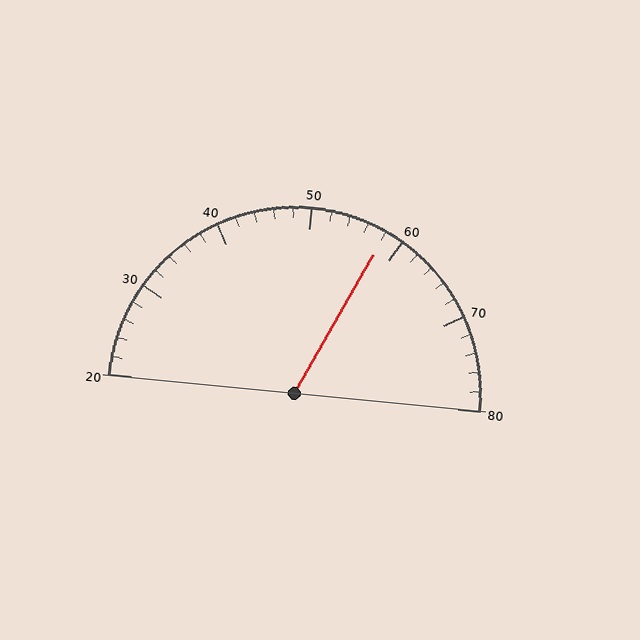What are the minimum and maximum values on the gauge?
The gauge ranges from 20 to 80.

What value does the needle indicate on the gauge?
The needle indicates approximately 58.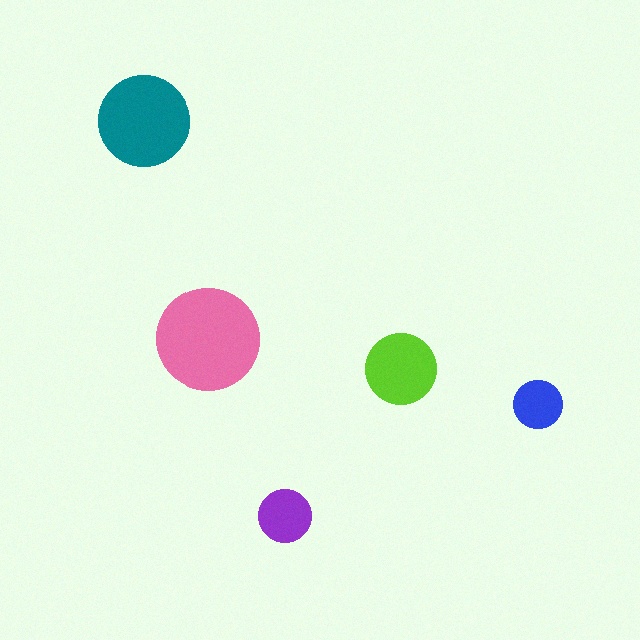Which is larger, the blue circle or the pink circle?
The pink one.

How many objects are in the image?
There are 5 objects in the image.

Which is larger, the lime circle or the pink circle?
The pink one.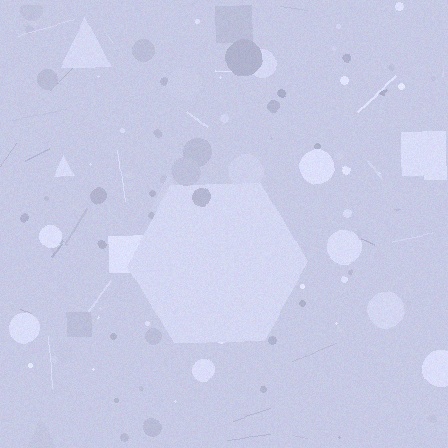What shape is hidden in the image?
A hexagon is hidden in the image.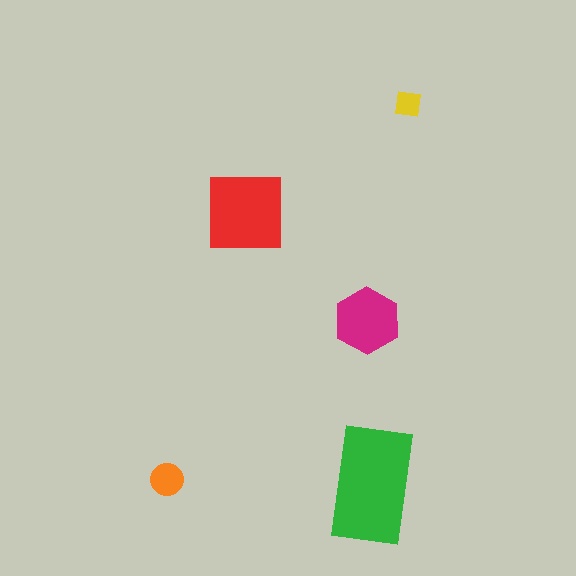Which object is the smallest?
The yellow square.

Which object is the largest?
The green rectangle.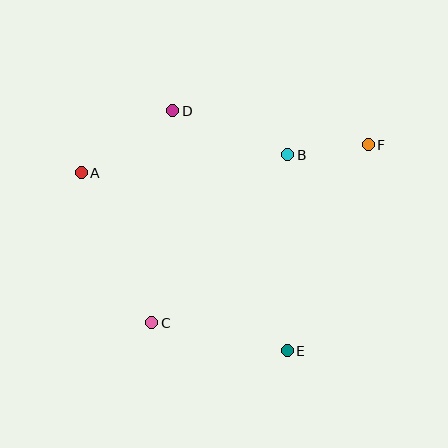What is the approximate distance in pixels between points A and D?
The distance between A and D is approximately 111 pixels.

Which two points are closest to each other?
Points B and F are closest to each other.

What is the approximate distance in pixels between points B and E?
The distance between B and E is approximately 196 pixels.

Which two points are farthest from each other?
Points A and F are farthest from each other.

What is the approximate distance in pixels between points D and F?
The distance between D and F is approximately 198 pixels.